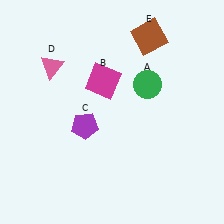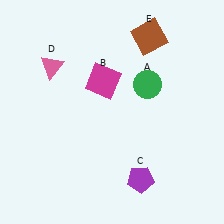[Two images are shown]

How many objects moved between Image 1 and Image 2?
1 object moved between the two images.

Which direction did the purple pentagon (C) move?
The purple pentagon (C) moved right.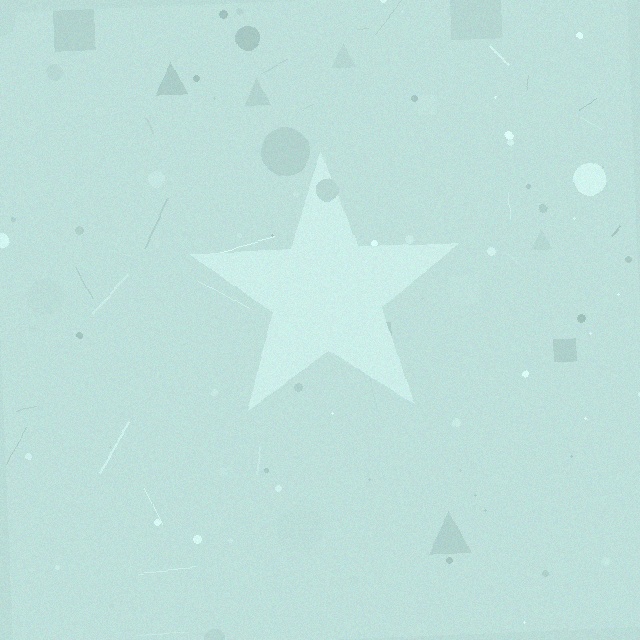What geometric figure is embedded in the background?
A star is embedded in the background.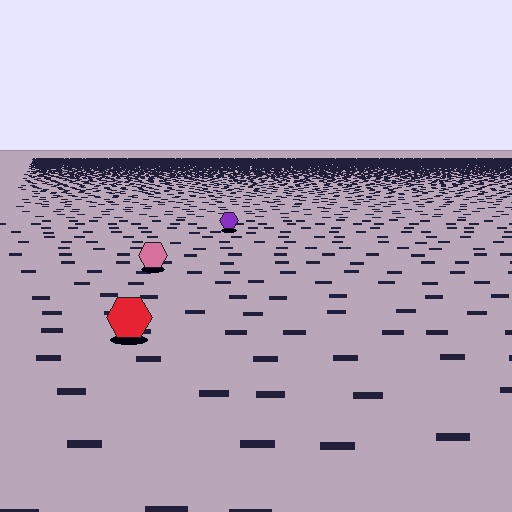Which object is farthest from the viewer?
The purple hexagon is farthest from the viewer. It appears smaller and the ground texture around it is denser.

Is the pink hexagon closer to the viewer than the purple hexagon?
Yes. The pink hexagon is closer — you can tell from the texture gradient: the ground texture is coarser near it.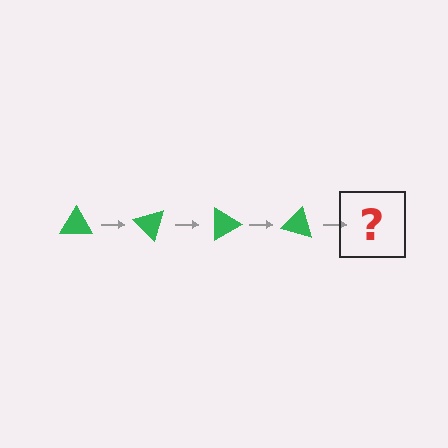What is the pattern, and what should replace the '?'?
The pattern is that the triangle rotates 45 degrees each step. The '?' should be a green triangle rotated 180 degrees.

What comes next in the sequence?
The next element should be a green triangle rotated 180 degrees.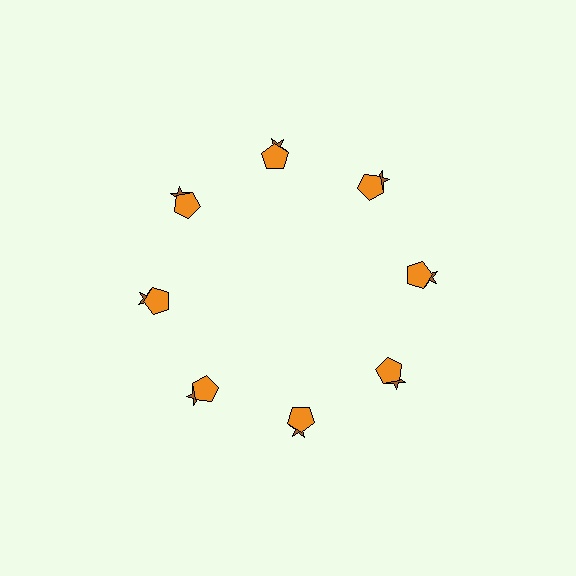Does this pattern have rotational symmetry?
Yes, this pattern has 8-fold rotational symmetry. It looks the same after rotating 45 degrees around the center.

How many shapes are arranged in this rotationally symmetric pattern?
There are 16 shapes, arranged in 8 groups of 2.